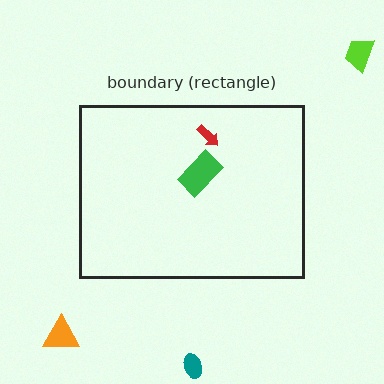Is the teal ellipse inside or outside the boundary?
Outside.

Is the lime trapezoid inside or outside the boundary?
Outside.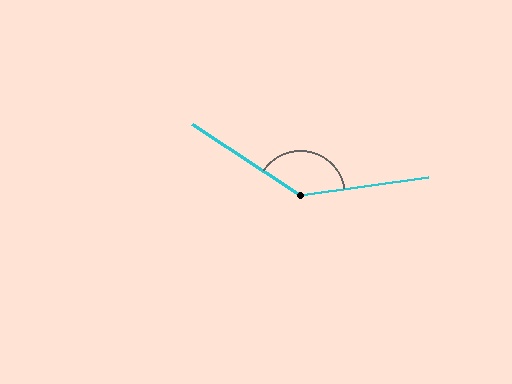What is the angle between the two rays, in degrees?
Approximately 139 degrees.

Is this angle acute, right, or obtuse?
It is obtuse.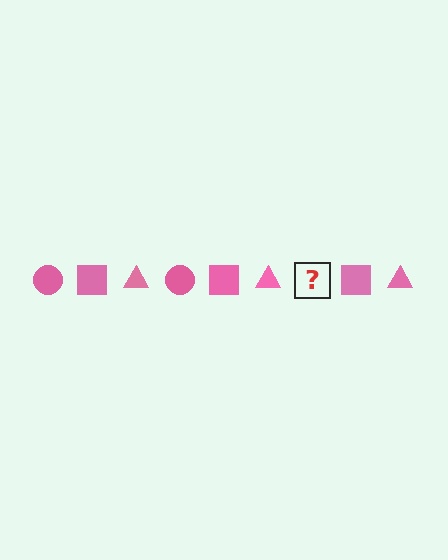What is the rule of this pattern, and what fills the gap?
The rule is that the pattern cycles through circle, square, triangle shapes in pink. The gap should be filled with a pink circle.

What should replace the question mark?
The question mark should be replaced with a pink circle.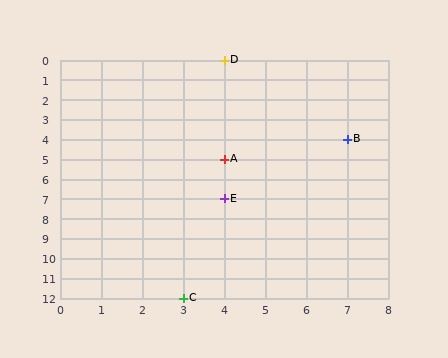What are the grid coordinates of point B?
Point B is at grid coordinates (7, 4).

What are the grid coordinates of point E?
Point E is at grid coordinates (4, 7).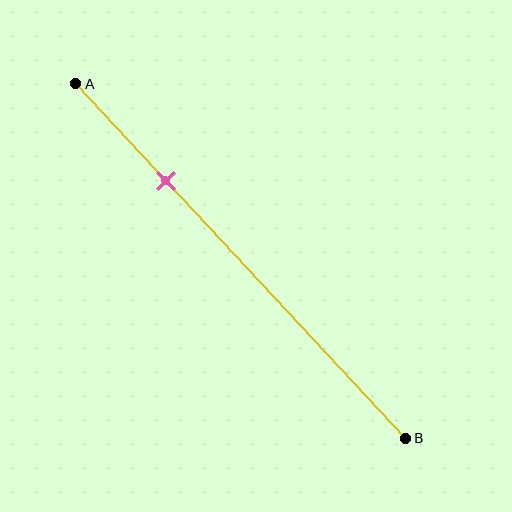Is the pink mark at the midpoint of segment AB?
No, the mark is at about 25% from A, not at the 50% midpoint.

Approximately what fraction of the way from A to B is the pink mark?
The pink mark is approximately 25% of the way from A to B.